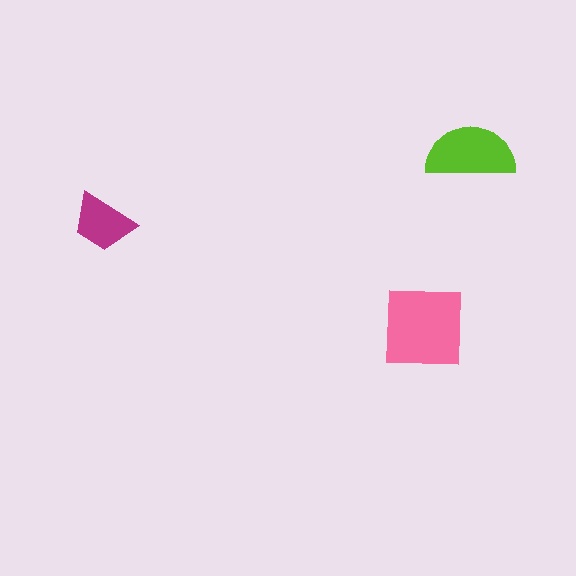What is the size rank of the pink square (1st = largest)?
1st.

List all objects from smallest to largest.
The magenta trapezoid, the lime semicircle, the pink square.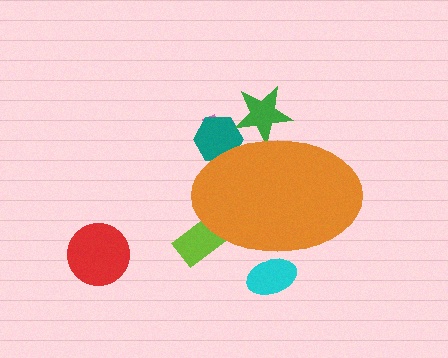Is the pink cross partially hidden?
Yes, the pink cross is partially hidden behind the orange ellipse.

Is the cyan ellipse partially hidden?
Yes, the cyan ellipse is partially hidden behind the orange ellipse.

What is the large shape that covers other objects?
An orange ellipse.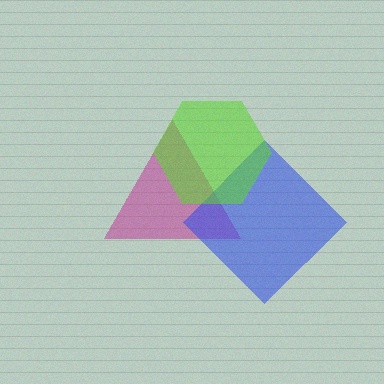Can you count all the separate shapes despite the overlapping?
Yes, there are 3 separate shapes.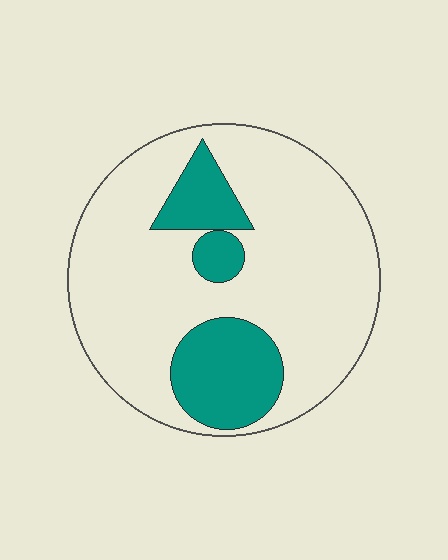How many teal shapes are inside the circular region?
3.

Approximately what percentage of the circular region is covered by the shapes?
Approximately 20%.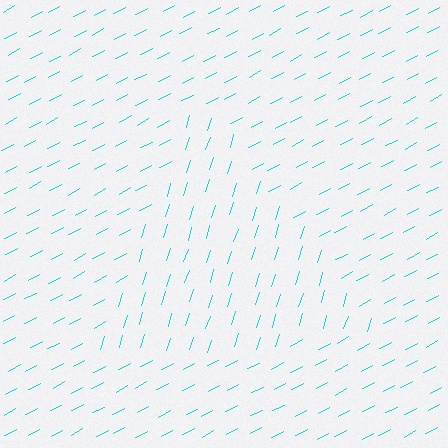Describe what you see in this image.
The image is filled with small cyan line segments. A triangle region in the image has lines oriented differently from the surrounding lines, creating a visible texture boundary.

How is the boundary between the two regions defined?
The boundary is defined purely by a change in line orientation (approximately 45 degrees difference). All lines are the same color and thickness.